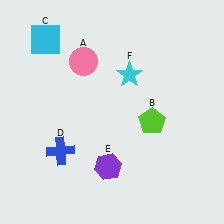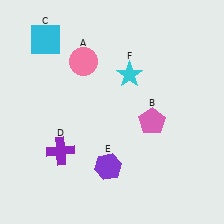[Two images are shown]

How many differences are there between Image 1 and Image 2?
There are 2 differences between the two images.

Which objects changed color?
B changed from lime to pink. D changed from blue to purple.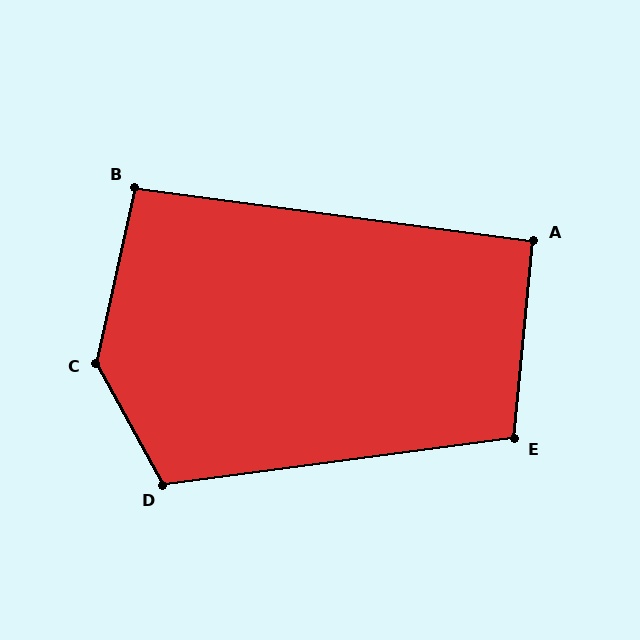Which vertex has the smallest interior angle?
A, at approximately 92 degrees.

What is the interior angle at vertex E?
Approximately 103 degrees (obtuse).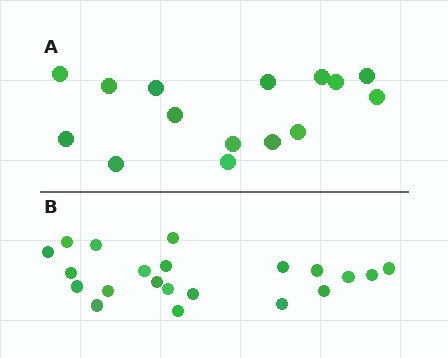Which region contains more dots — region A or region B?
Region B (the bottom region) has more dots.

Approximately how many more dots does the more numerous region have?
Region B has about 6 more dots than region A.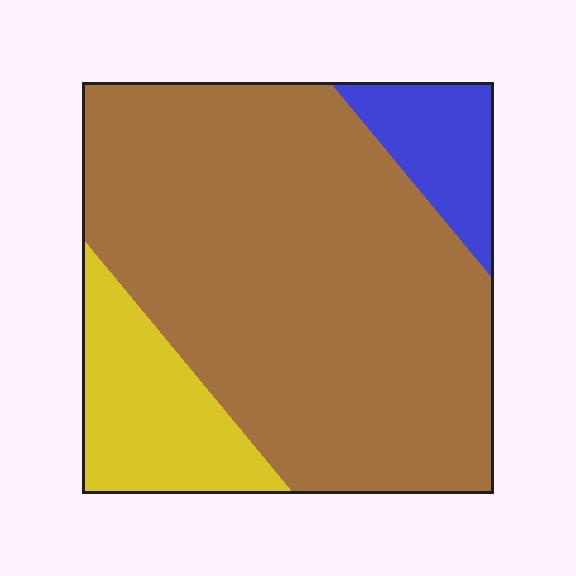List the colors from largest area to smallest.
From largest to smallest: brown, yellow, blue.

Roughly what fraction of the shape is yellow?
Yellow takes up less than a quarter of the shape.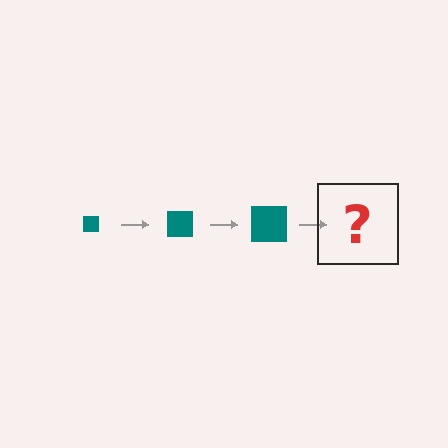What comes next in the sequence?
The next element should be a teal square, larger than the previous one.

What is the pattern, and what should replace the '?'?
The pattern is that the square gets progressively larger each step. The '?' should be a teal square, larger than the previous one.